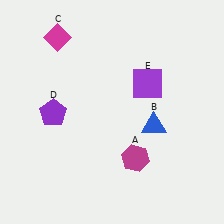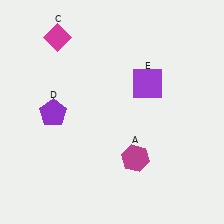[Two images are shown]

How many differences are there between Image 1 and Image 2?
There is 1 difference between the two images.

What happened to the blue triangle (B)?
The blue triangle (B) was removed in Image 2. It was in the bottom-right area of Image 1.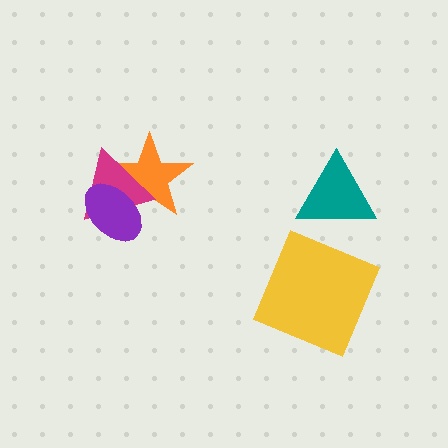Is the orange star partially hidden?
Yes, it is partially covered by another shape.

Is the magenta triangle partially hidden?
Yes, it is partially covered by another shape.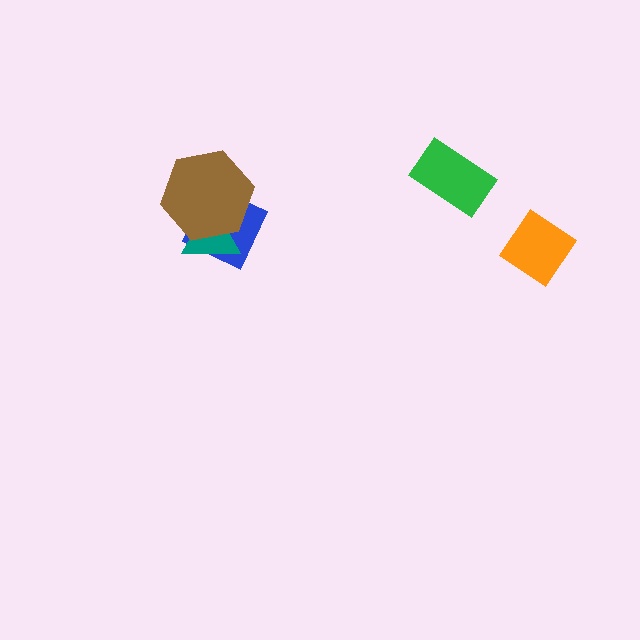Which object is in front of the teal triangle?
The brown hexagon is in front of the teal triangle.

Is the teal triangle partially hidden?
Yes, it is partially covered by another shape.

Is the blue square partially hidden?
Yes, it is partially covered by another shape.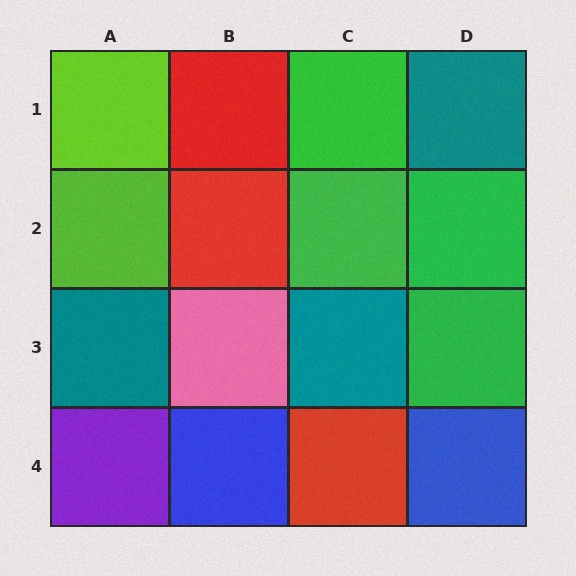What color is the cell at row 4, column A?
Purple.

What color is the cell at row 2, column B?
Red.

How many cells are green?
4 cells are green.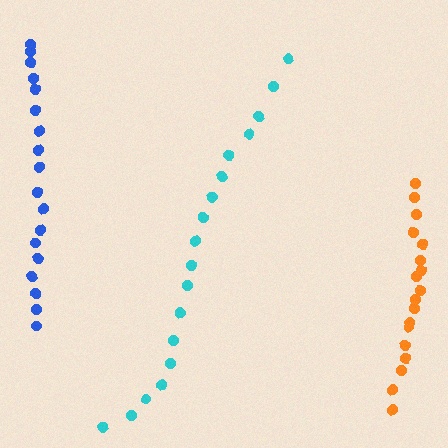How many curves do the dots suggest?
There are 3 distinct paths.